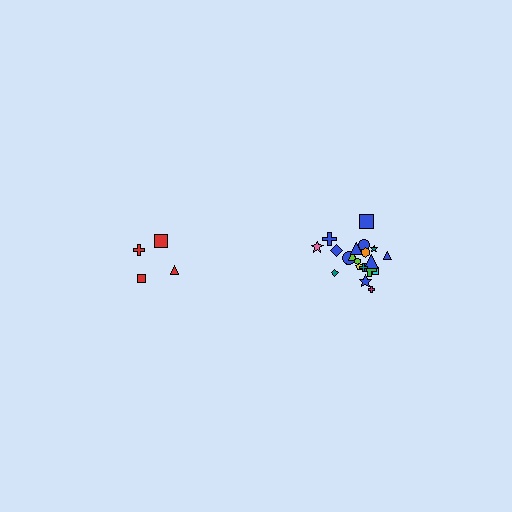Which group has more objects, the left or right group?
The right group.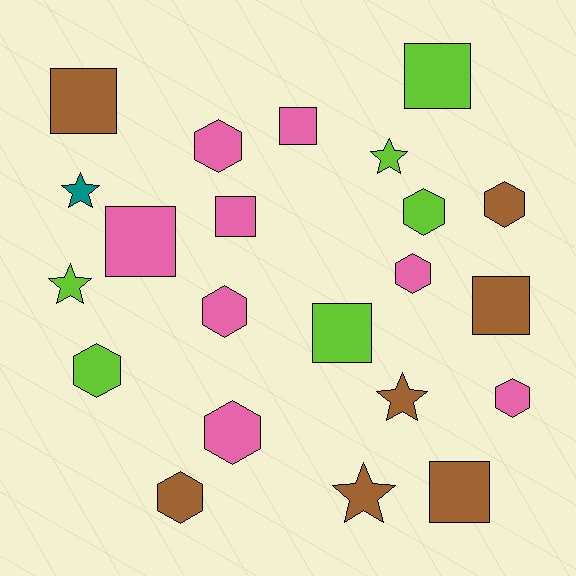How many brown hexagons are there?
There are 2 brown hexagons.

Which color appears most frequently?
Pink, with 8 objects.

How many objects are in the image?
There are 22 objects.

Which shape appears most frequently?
Hexagon, with 9 objects.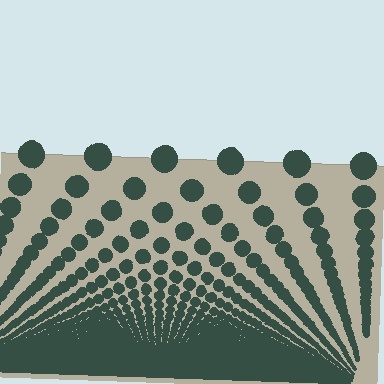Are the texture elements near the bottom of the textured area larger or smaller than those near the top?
Smaller. The gradient is inverted — elements near the bottom are smaller and denser.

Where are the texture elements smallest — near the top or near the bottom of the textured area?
Near the bottom.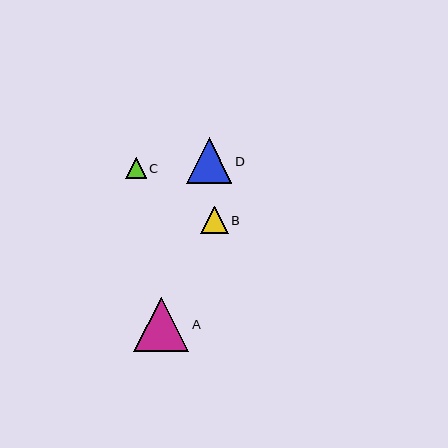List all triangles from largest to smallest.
From largest to smallest: A, D, B, C.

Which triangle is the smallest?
Triangle C is the smallest with a size of approximately 21 pixels.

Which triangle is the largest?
Triangle A is the largest with a size of approximately 55 pixels.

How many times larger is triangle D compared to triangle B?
Triangle D is approximately 1.7 times the size of triangle B.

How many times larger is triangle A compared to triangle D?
Triangle A is approximately 1.2 times the size of triangle D.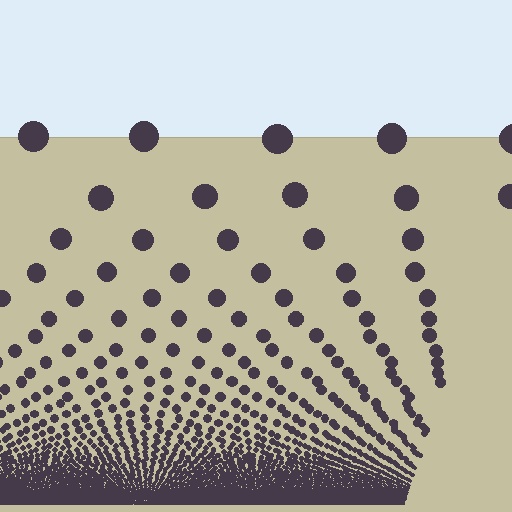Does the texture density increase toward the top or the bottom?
Density increases toward the bottom.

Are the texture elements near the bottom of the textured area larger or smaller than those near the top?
Smaller. The gradient is inverted — elements near the bottom are smaller and denser.